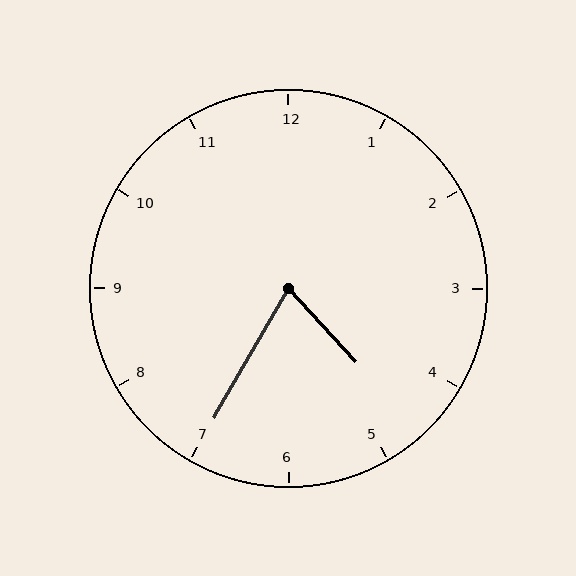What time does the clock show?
4:35.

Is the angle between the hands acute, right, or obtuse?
It is acute.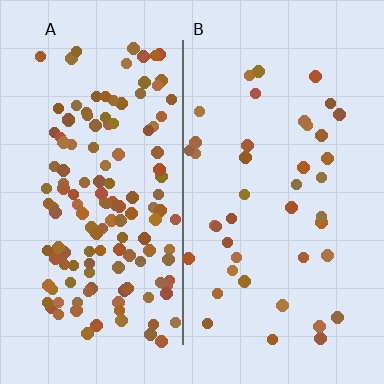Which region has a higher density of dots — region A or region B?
A (the left).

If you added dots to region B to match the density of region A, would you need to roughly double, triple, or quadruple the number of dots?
Approximately triple.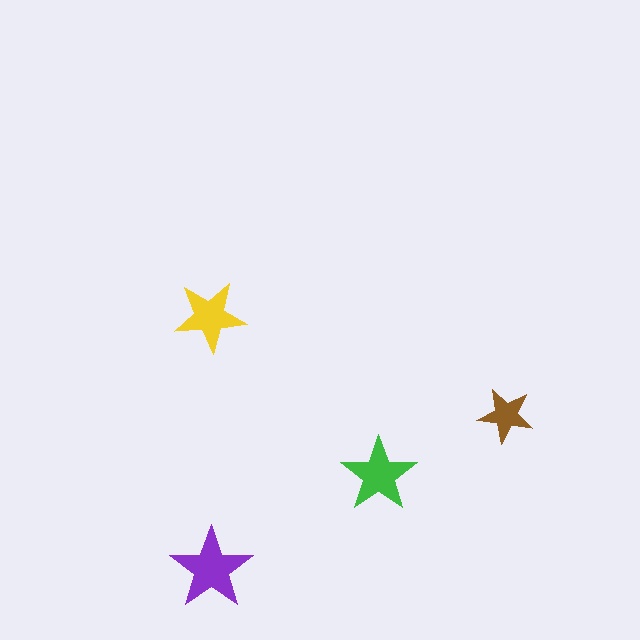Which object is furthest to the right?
The brown star is rightmost.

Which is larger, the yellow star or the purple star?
The purple one.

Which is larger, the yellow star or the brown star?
The yellow one.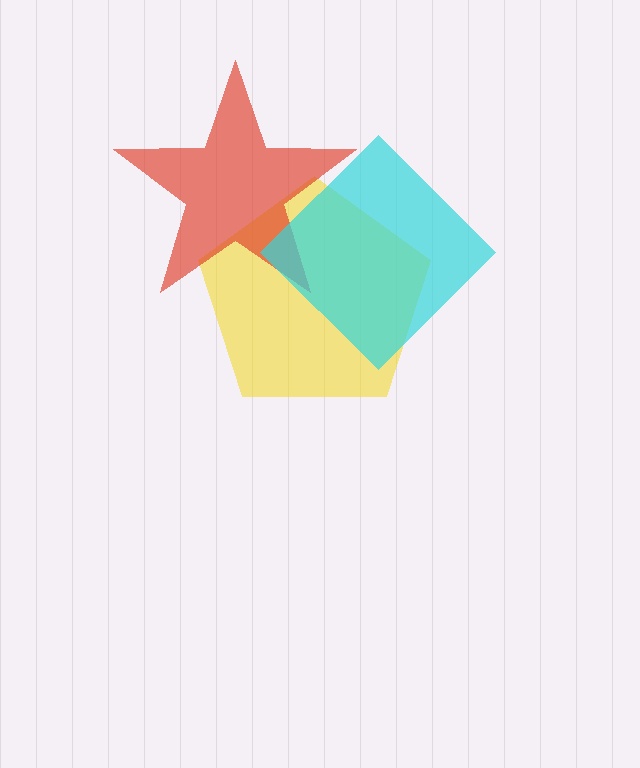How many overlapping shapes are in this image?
There are 3 overlapping shapes in the image.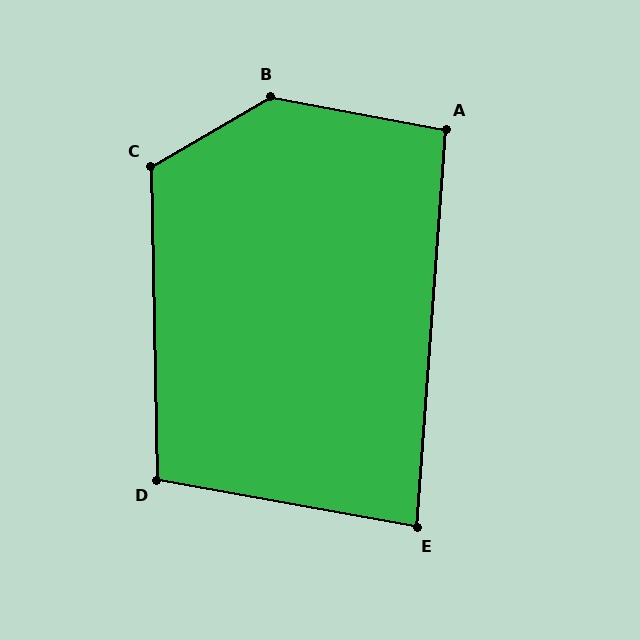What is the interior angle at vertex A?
Approximately 96 degrees (obtuse).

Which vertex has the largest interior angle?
B, at approximately 139 degrees.